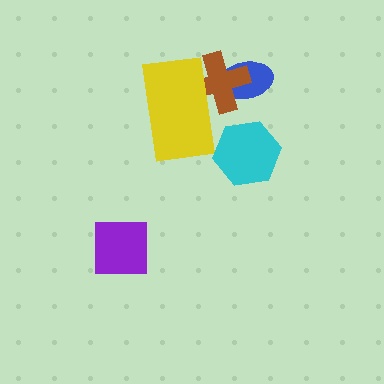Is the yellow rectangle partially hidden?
No, no other shape covers it.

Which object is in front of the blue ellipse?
The brown cross is in front of the blue ellipse.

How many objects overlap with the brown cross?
2 objects overlap with the brown cross.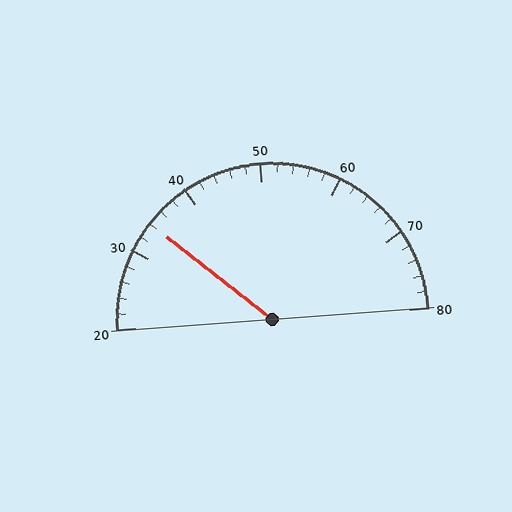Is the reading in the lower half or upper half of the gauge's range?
The reading is in the lower half of the range (20 to 80).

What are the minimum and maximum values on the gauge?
The gauge ranges from 20 to 80.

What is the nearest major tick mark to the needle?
The nearest major tick mark is 30.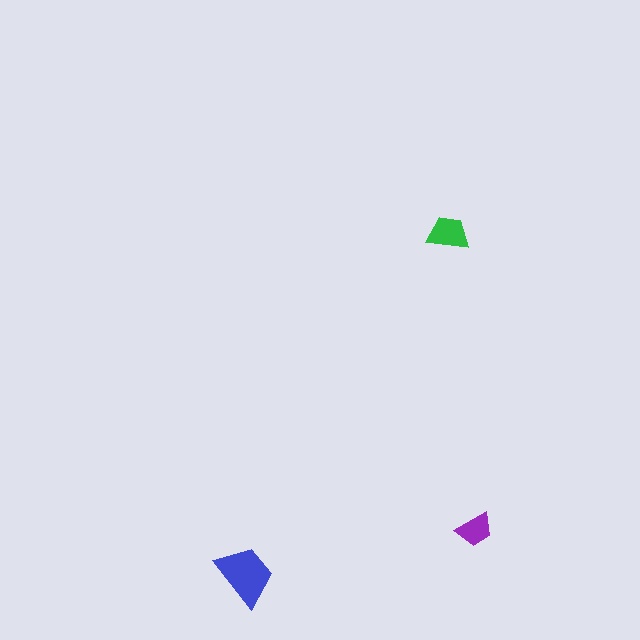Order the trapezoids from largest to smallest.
the blue one, the green one, the purple one.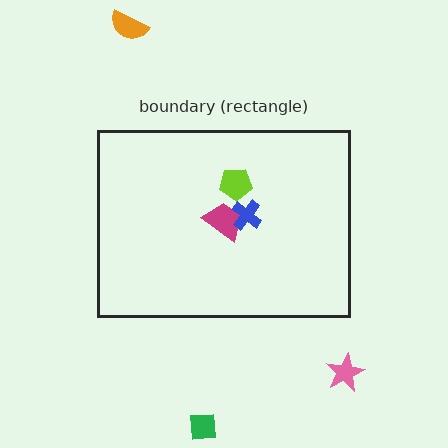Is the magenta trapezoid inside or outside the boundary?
Inside.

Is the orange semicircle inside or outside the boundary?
Outside.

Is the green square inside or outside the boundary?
Outside.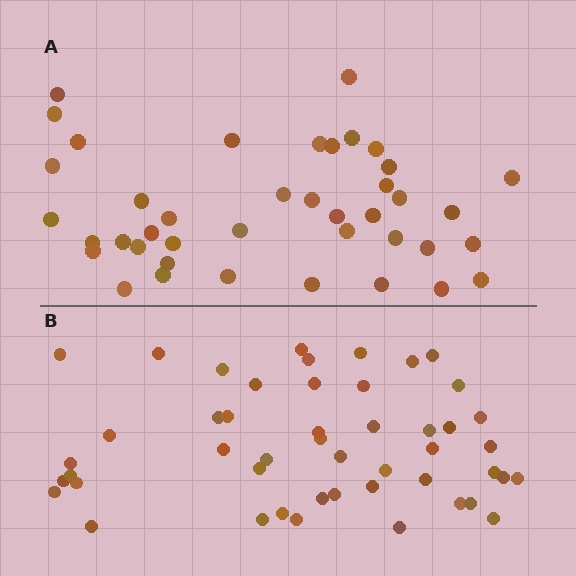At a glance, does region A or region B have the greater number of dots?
Region B (the bottom region) has more dots.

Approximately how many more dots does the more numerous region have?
Region B has roughly 8 or so more dots than region A.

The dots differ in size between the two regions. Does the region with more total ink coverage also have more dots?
No. Region A has more total ink coverage because its dots are larger, but region B actually contains more individual dots. Total area can be misleading — the number of items is what matters here.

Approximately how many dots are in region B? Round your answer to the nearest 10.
About 50 dots. (The exact count is 48, which rounds to 50.)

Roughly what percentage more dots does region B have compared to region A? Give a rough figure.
About 15% more.